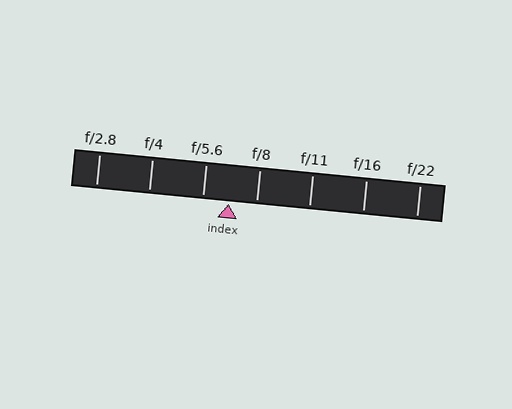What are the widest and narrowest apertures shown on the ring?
The widest aperture shown is f/2.8 and the narrowest is f/22.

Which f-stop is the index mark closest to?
The index mark is closest to f/5.6.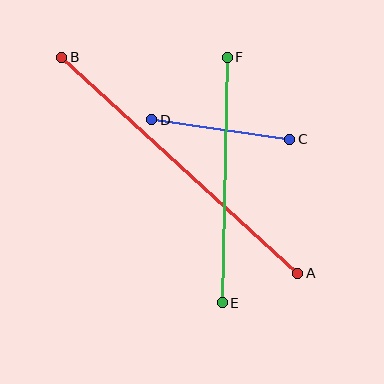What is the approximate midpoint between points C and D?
The midpoint is at approximately (221, 130) pixels.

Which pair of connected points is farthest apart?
Points A and B are farthest apart.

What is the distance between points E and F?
The distance is approximately 246 pixels.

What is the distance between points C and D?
The distance is approximately 139 pixels.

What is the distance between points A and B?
The distance is approximately 320 pixels.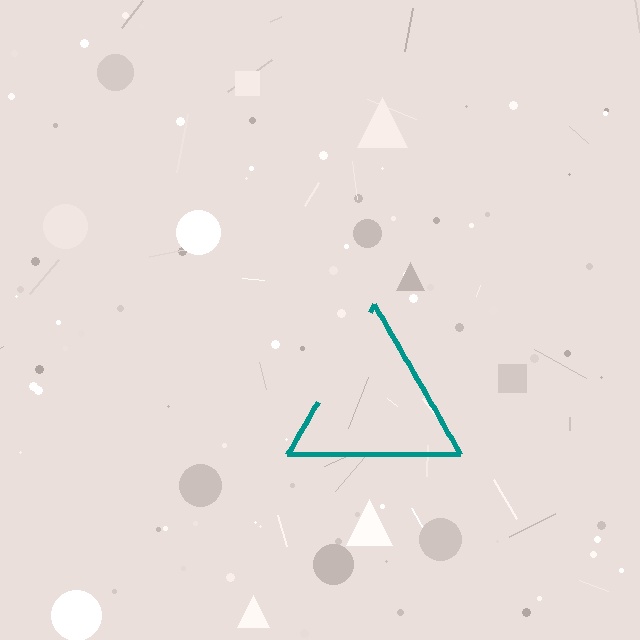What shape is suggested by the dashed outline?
The dashed outline suggests a triangle.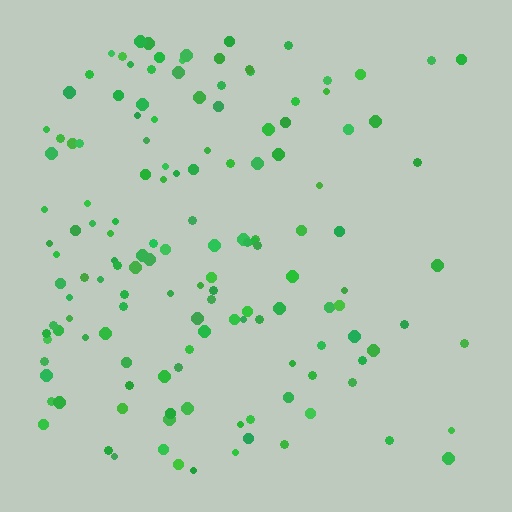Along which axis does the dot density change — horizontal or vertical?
Horizontal.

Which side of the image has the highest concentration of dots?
The left.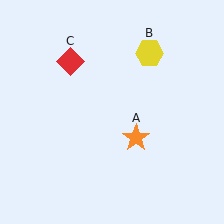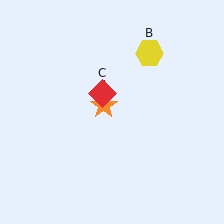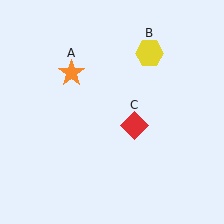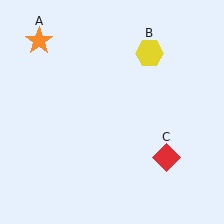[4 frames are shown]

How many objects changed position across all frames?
2 objects changed position: orange star (object A), red diamond (object C).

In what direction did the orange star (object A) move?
The orange star (object A) moved up and to the left.